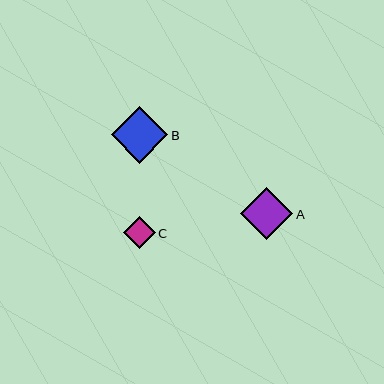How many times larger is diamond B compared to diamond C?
Diamond B is approximately 1.8 times the size of diamond C.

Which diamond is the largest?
Diamond B is the largest with a size of approximately 57 pixels.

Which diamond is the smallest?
Diamond C is the smallest with a size of approximately 32 pixels.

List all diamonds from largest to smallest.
From largest to smallest: B, A, C.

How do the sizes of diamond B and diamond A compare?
Diamond B and diamond A are approximately the same size.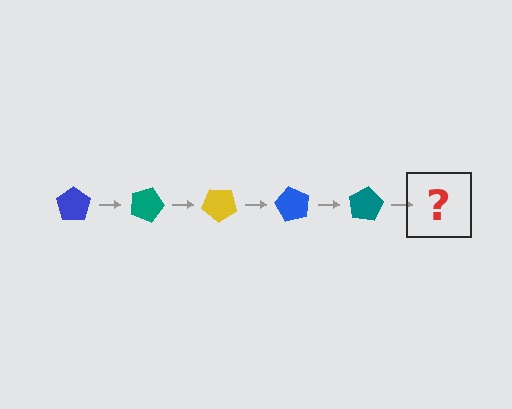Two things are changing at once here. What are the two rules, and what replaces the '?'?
The two rules are that it rotates 20 degrees each step and the color cycles through blue, teal, and yellow. The '?' should be a yellow pentagon, rotated 100 degrees from the start.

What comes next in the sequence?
The next element should be a yellow pentagon, rotated 100 degrees from the start.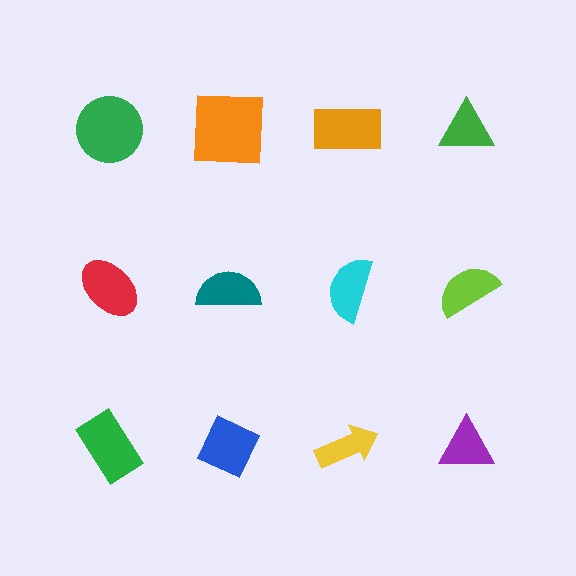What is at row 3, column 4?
A purple triangle.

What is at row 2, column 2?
A teal semicircle.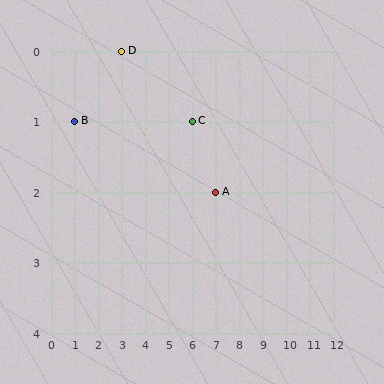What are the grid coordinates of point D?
Point D is at grid coordinates (3, 0).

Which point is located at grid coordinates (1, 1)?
Point B is at (1, 1).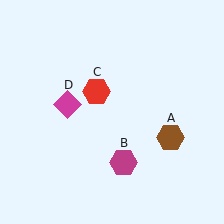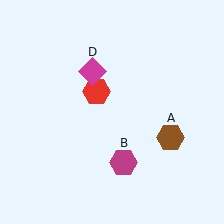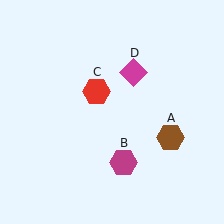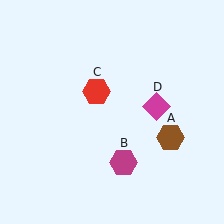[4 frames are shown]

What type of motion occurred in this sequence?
The magenta diamond (object D) rotated clockwise around the center of the scene.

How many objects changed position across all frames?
1 object changed position: magenta diamond (object D).